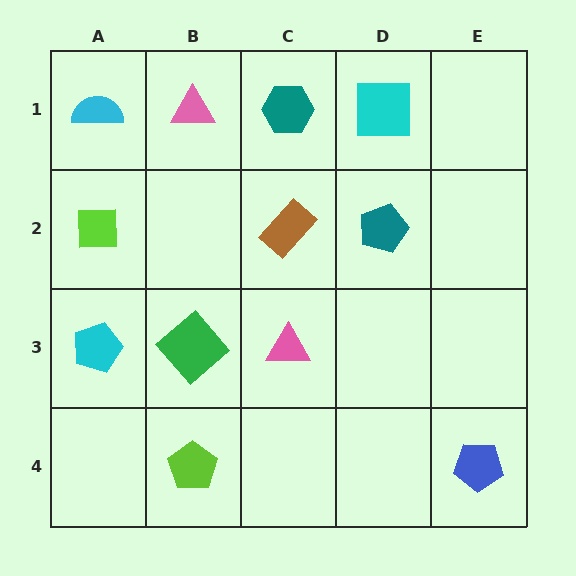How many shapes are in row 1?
4 shapes.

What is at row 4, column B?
A lime pentagon.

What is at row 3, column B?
A green diamond.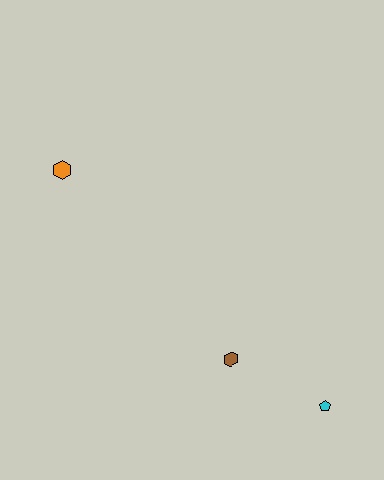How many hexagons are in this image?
There are 2 hexagons.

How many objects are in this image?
There are 3 objects.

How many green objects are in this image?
There are no green objects.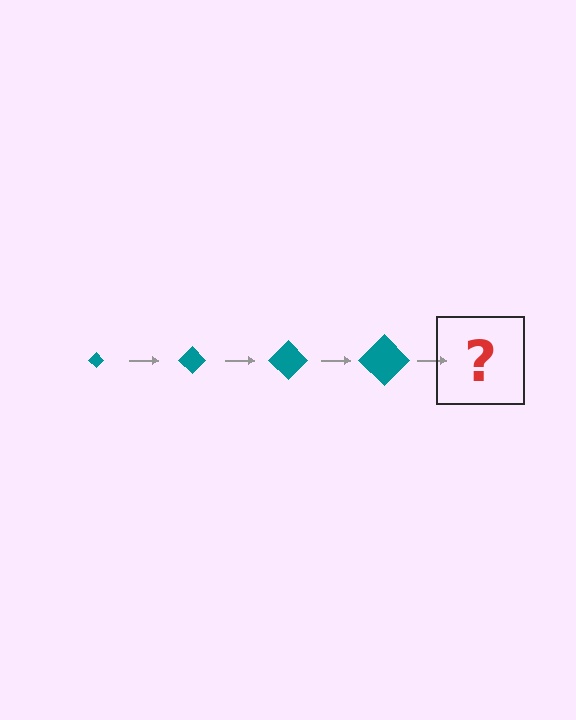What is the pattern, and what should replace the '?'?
The pattern is that the diamond gets progressively larger each step. The '?' should be a teal diamond, larger than the previous one.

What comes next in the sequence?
The next element should be a teal diamond, larger than the previous one.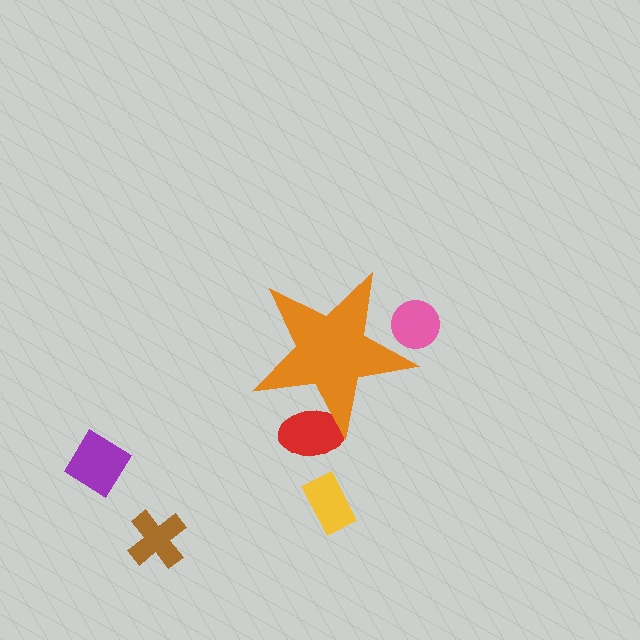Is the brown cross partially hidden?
No, the brown cross is fully visible.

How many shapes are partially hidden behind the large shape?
2 shapes are partially hidden.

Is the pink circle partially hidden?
Yes, the pink circle is partially hidden behind the orange star.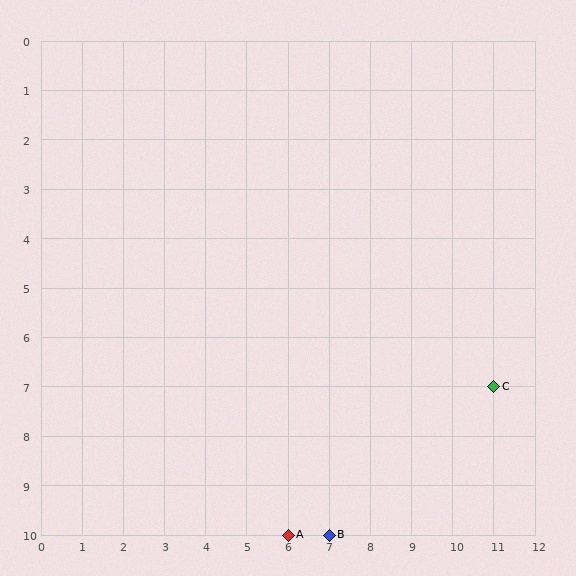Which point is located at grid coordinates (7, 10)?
Point B is at (7, 10).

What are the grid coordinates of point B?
Point B is at grid coordinates (7, 10).